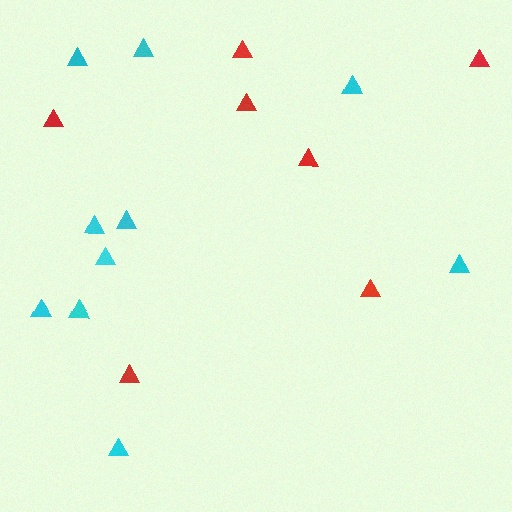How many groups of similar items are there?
There are 2 groups: one group of cyan triangles (10) and one group of red triangles (7).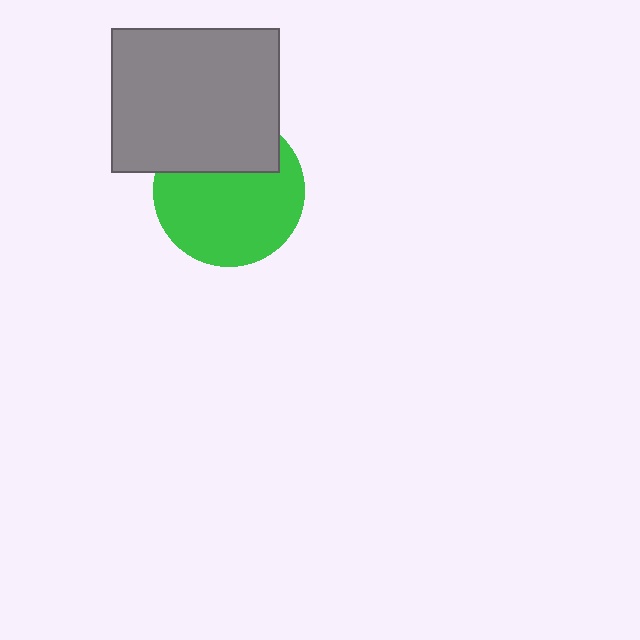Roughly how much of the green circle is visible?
Most of it is visible (roughly 68%).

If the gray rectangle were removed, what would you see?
You would see the complete green circle.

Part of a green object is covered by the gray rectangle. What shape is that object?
It is a circle.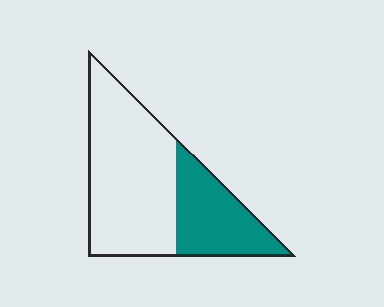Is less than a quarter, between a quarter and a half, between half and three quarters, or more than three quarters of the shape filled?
Between a quarter and a half.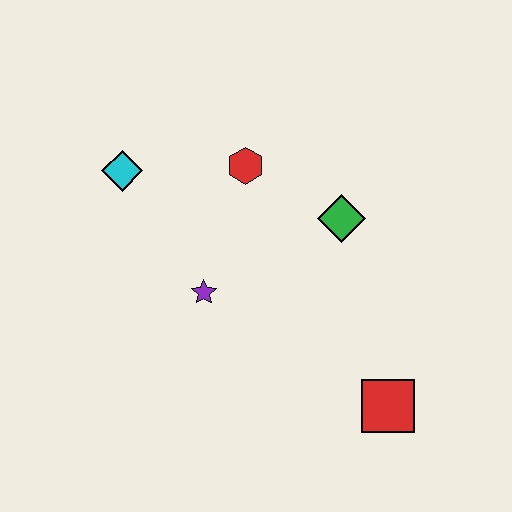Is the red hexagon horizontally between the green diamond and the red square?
No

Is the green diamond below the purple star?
No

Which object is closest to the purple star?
The red hexagon is closest to the purple star.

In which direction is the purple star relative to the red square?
The purple star is to the left of the red square.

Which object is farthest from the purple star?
The red square is farthest from the purple star.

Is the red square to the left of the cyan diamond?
No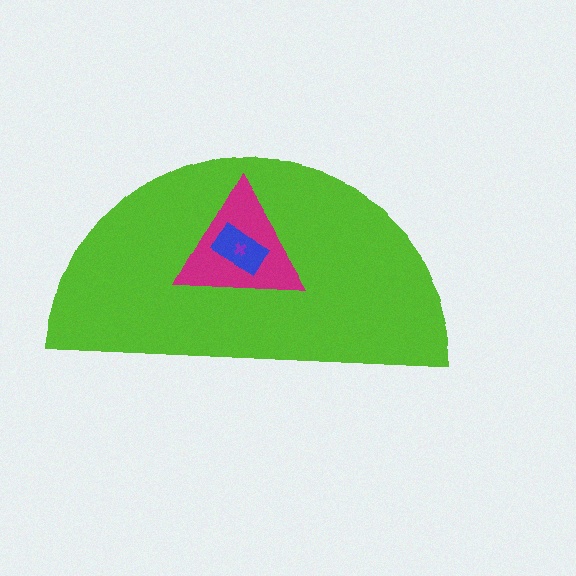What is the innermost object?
The purple cross.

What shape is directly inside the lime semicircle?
The magenta triangle.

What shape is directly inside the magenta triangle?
The blue rectangle.